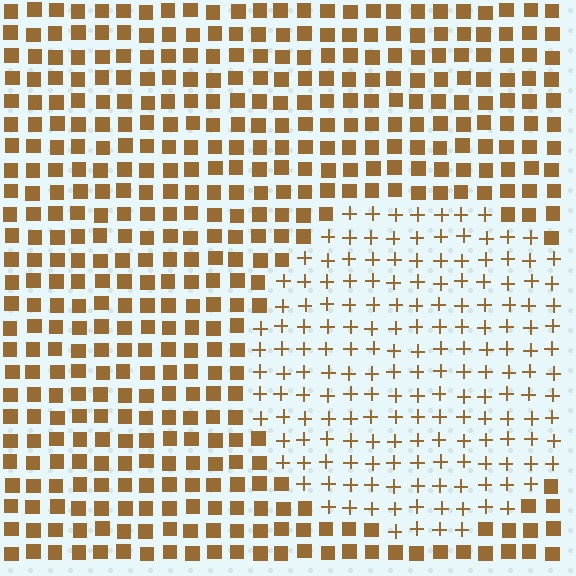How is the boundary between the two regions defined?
The boundary is defined by a change in element shape: plus signs inside vs. squares outside. All elements share the same color and spacing.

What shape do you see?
I see a circle.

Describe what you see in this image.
The image is filled with small brown elements arranged in a uniform grid. A circle-shaped region contains plus signs, while the surrounding area contains squares. The boundary is defined purely by the change in element shape.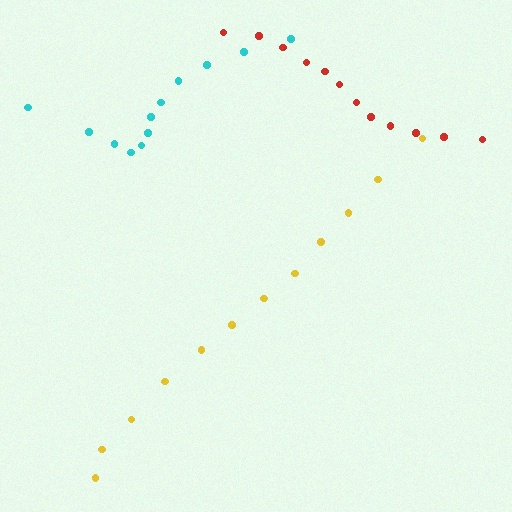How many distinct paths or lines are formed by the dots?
There are 3 distinct paths.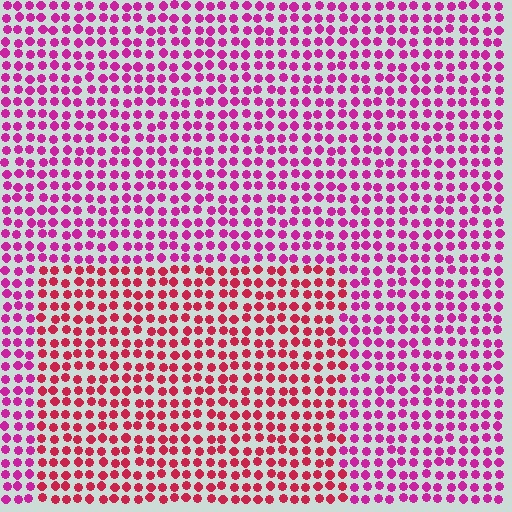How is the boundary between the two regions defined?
The boundary is defined purely by a slight shift in hue (about 31 degrees). Spacing, size, and orientation are identical on both sides.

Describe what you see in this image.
The image is filled with small magenta elements in a uniform arrangement. A rectangle-shaped region is visible where the elements are tinted to a slightly different hue, forming a subtle color boundary.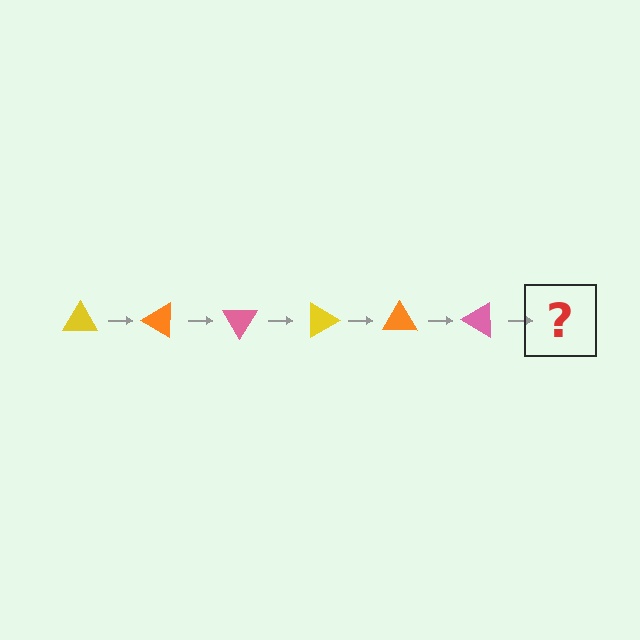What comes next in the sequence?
The next element should be a yellow triangle, rotated 180 degrees from the start.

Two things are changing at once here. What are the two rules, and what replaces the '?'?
The two rules are that it rotates 30 degrees each step and the color cycles through yellow, orange, and pink. The '?' should be a yellow triangle, rotated 180 degrees from the start.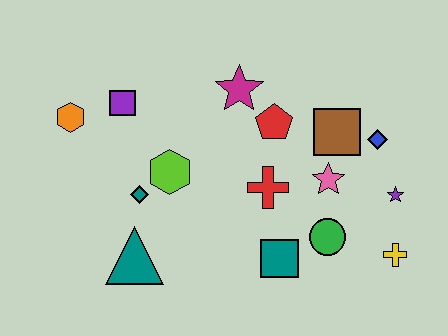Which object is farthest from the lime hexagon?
The yellow cross is farthest from the lime hexagon.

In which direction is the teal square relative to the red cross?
The teal square is below the red cross.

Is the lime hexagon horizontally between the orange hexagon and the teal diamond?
No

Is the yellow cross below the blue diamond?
Yes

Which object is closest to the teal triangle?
The teal diamond is closest to the teal triangle.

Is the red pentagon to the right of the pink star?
No